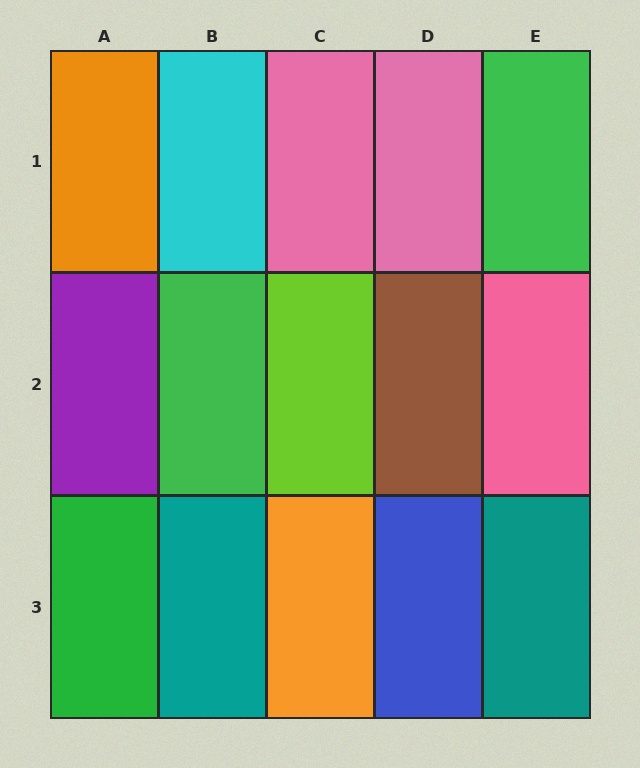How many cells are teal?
2 cells are teal.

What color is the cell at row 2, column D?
Brown.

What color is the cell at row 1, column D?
Pink.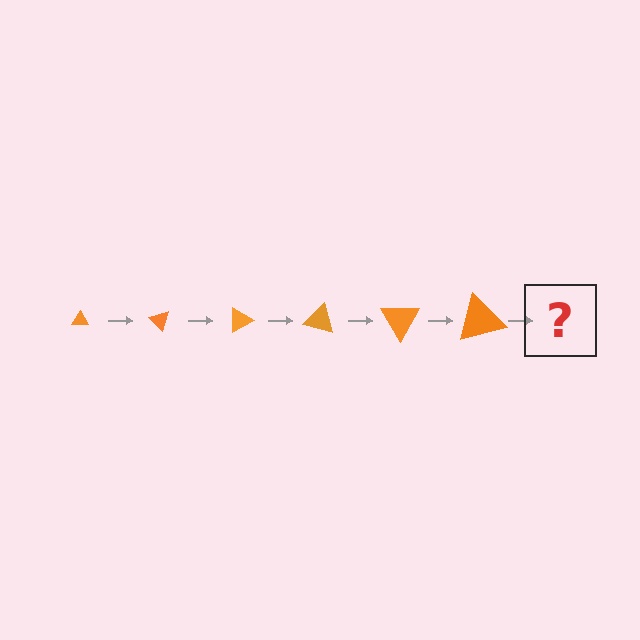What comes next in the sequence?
The next element should be a triangle, larger than the previous one and rotated 270 degrees from the start.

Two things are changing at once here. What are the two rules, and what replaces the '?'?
The two rules are that the triangle grows larger each step and it rotates 45 degrees each step. The '?' should be a triangle, larger than the previous one and rotated 270 degrees from the start.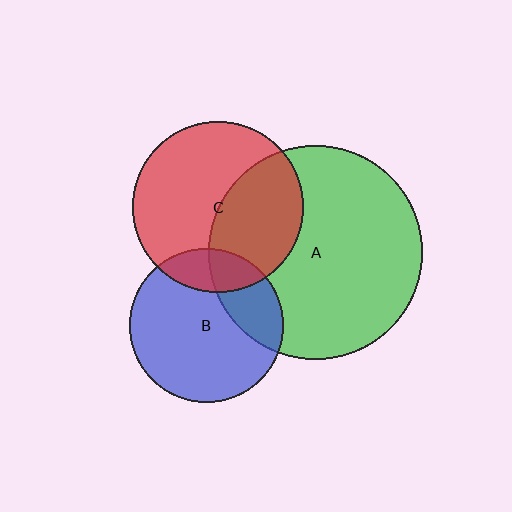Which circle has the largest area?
Circle A (green).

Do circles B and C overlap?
Yes.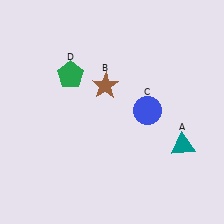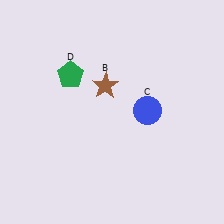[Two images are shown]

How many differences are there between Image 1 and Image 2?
There is 1 difference between the two images.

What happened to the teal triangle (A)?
The teal triangle (A) was removed in Image 2. It was in the bottom-right area of Image 1.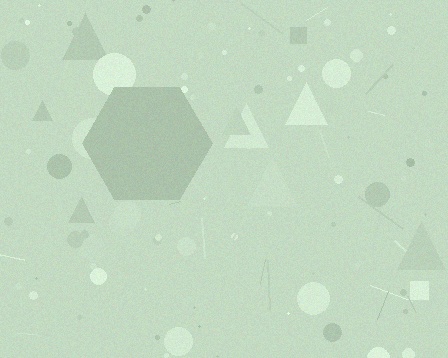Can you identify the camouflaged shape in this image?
The camouflaged shape is a hexagon.